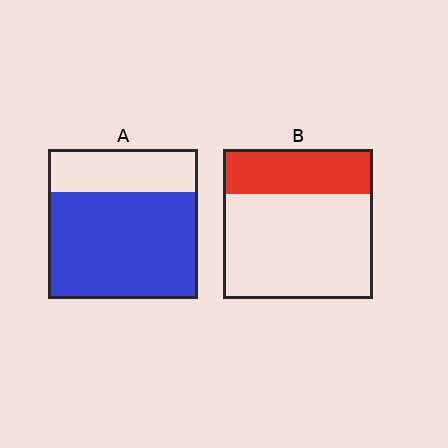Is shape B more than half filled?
No.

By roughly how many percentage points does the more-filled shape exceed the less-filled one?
By roughly 40 percentage points (A over B).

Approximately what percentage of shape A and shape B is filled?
A is approximately 70% and B is approximately 30%.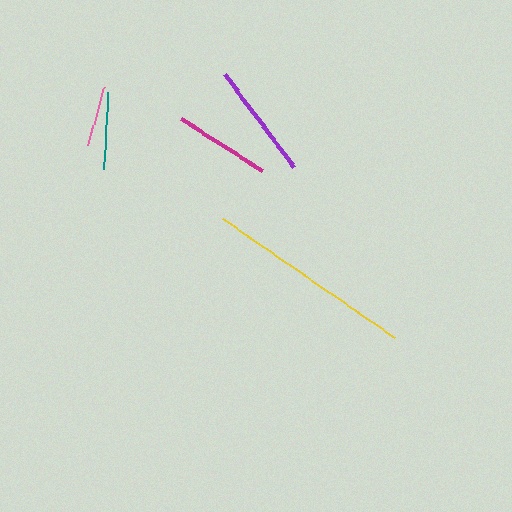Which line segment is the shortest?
The pink line is the shortest at approximately 60 pixels.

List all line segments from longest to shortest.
From longest to shortest: yellow, purple, magenta, teal, pink.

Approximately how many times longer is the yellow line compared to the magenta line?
The yellow line is approximately 2.2 times the length of the magenta line.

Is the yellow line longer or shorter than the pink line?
The yellow line is longer than the pink line.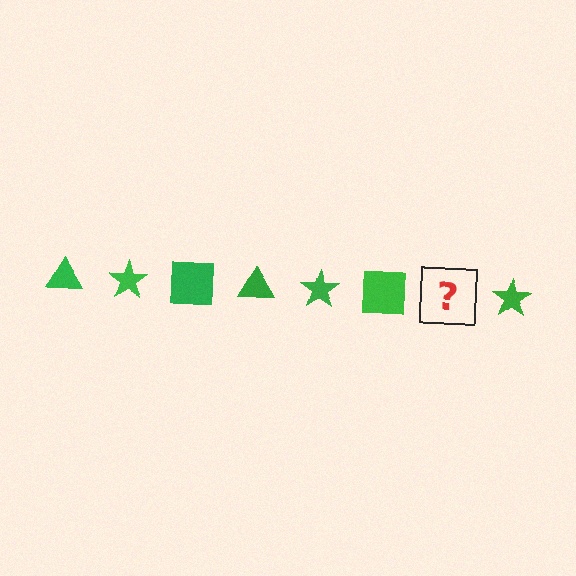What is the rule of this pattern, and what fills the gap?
The rule is that the pattern cycles through triangle, star, square shapes in green. The gap should be filled with a green triangle.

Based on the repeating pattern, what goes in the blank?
The blank should be a green triangle.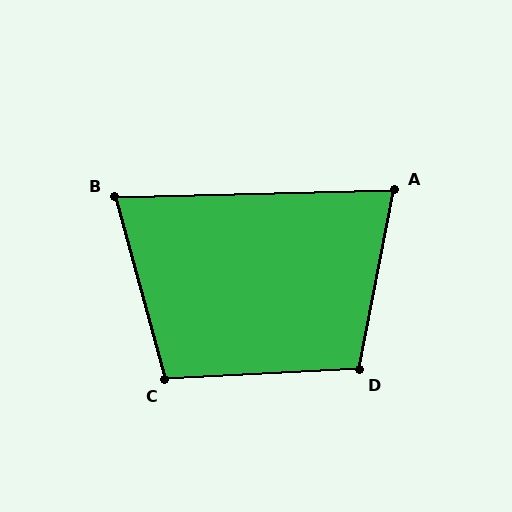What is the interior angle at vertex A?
Approximately 78 degrees (acute).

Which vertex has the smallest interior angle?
B, at approximately 76 degrees.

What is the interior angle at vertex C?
Approximately 102 degrees (obtuse).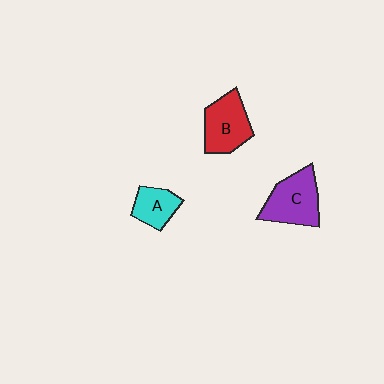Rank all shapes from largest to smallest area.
From largest to smallest: C (purple), B (red), A (cyan).